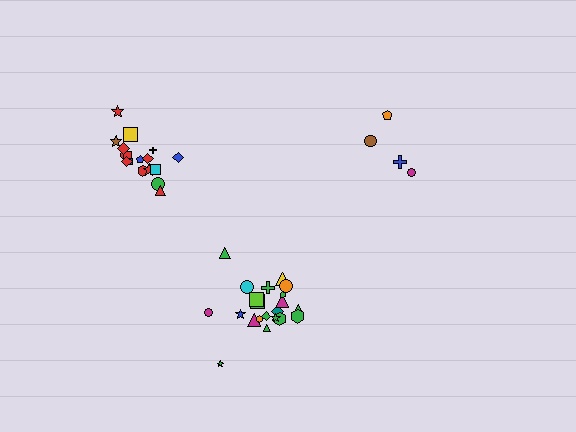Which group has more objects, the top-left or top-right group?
The top-left group.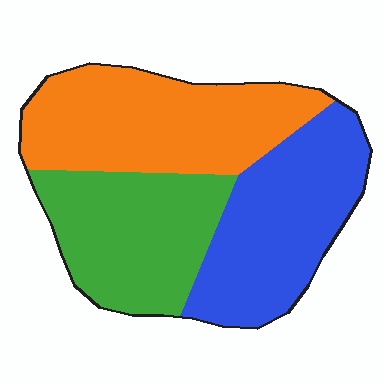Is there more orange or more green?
Orange.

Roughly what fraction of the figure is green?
Green covers 30% of the figure.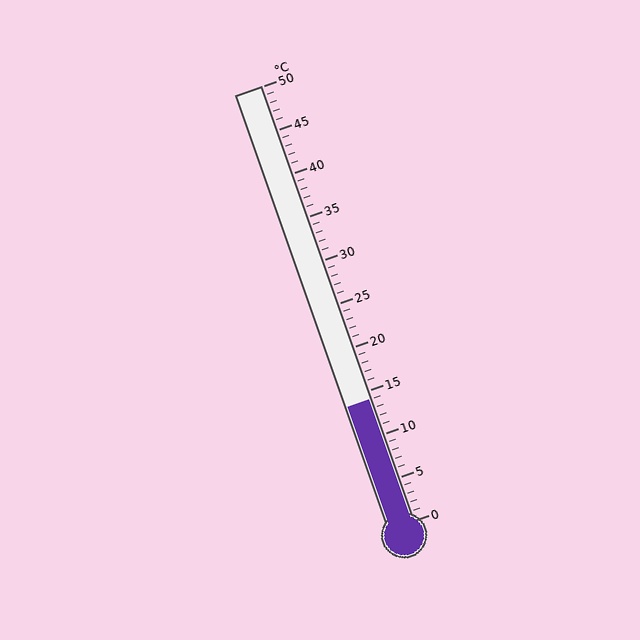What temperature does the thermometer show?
The thermometer shows approximately 14°C.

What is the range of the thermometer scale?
The thermometer scale ranges from 0°C to 50°C.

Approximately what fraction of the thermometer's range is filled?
The thermometer is filled to approximately 30% of its range.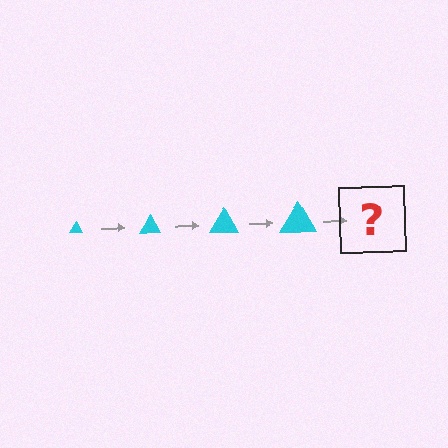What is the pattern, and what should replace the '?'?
The pattern is that the triangle gets progressively larger each step. The '?' should be a cyan triangle, larger than the previous one.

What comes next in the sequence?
The next element should be a cyan triangle, larger than the previous one.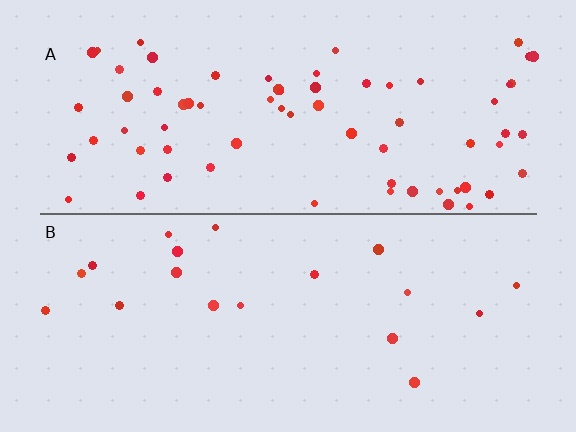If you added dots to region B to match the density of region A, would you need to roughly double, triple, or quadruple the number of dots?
Approximately quadruple.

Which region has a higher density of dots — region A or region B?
A (the top).